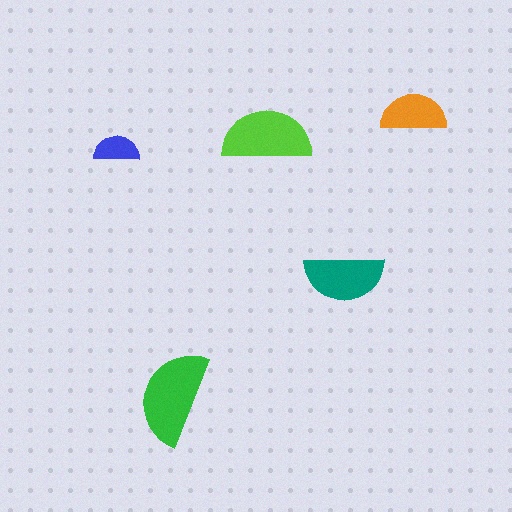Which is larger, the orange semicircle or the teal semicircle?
The teal one.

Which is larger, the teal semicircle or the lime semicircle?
The lime one.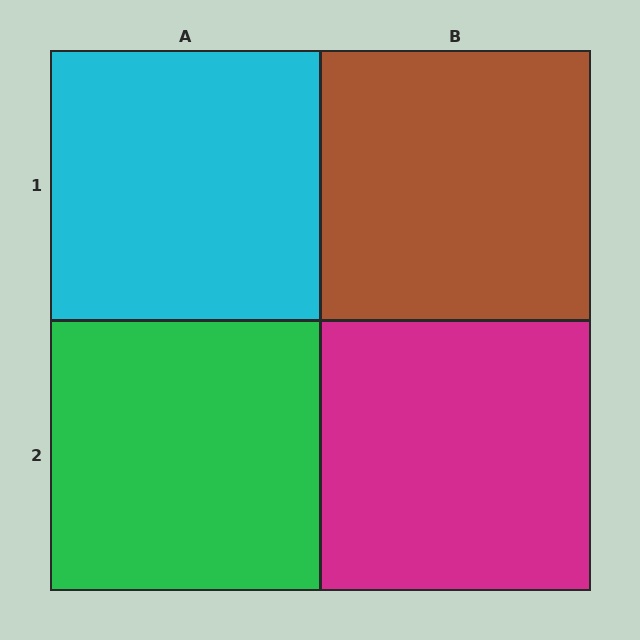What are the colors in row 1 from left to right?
Cyan, brown.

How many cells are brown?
1 cell is brown.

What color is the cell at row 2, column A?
Green.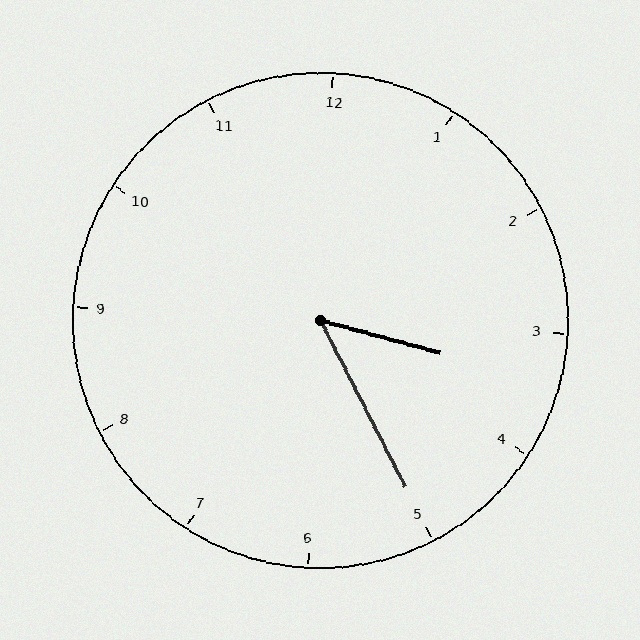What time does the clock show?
3:25.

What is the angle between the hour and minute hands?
Approximately 48 degrees.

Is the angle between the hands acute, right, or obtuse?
It is acute.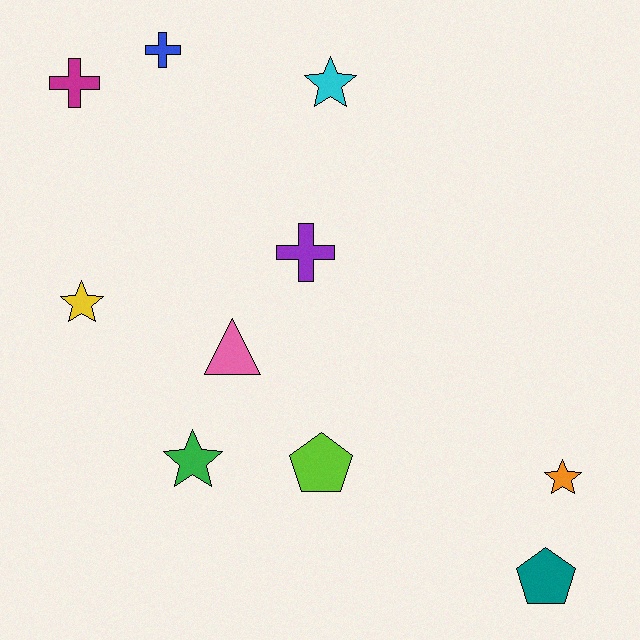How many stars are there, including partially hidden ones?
There are 4 stars.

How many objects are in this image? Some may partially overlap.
There are 10 objects.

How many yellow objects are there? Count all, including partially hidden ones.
There is 1 yellow object.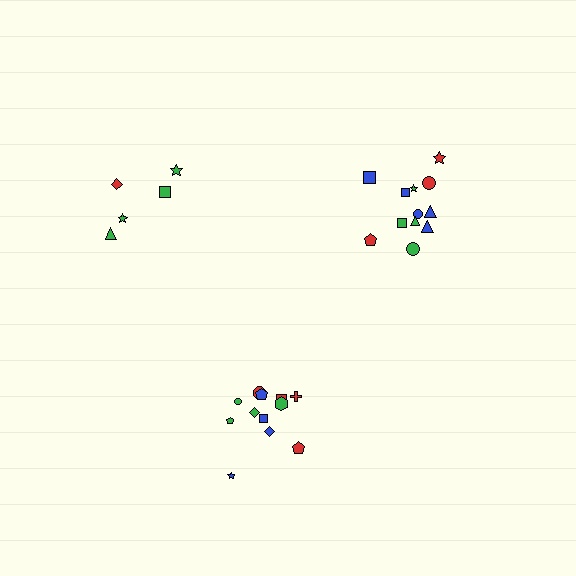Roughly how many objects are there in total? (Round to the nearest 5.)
Roughly 30 objects in total.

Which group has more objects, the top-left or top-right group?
The top-right group.